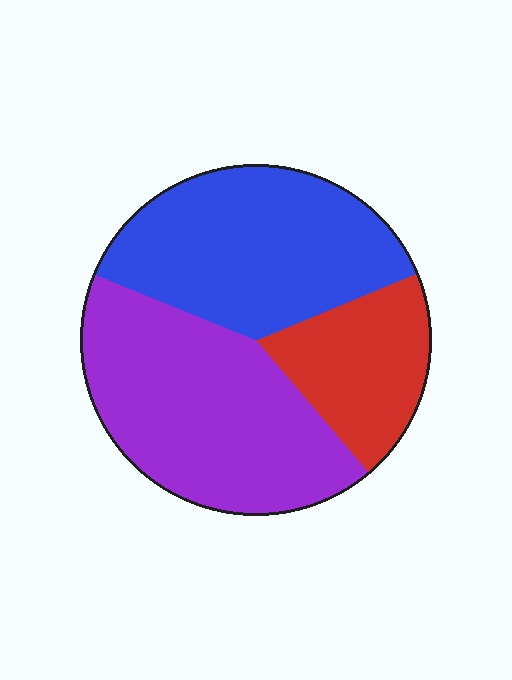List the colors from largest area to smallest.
From largest to smallest: purple, blue, red.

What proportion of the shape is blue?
Blue takes up about three eighths (3/8) of the shape.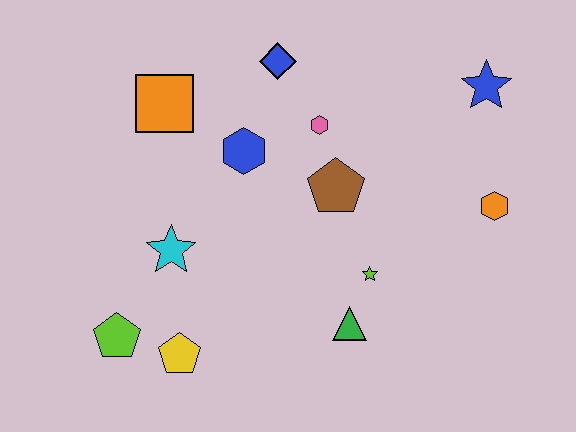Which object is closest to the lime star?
The green triangle is closest to the lime star.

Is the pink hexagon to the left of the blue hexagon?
No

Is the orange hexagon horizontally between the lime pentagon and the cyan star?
No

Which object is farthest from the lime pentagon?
The blue star is farthest from the lime pentagon.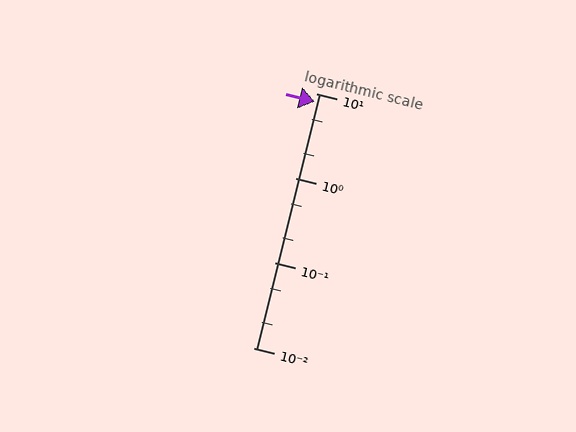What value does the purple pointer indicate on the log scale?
The pointer indicates approximately 7.9.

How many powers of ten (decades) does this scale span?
The scale spans 3 decades, from 0.01 to 10.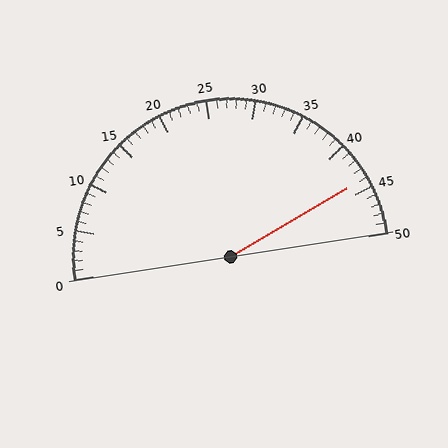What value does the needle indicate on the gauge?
The needle indicates approximately 44.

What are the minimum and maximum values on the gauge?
The gauge ranges from 0 to 50.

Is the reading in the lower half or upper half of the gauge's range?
The reading is in the upper half of the range (0 to 50).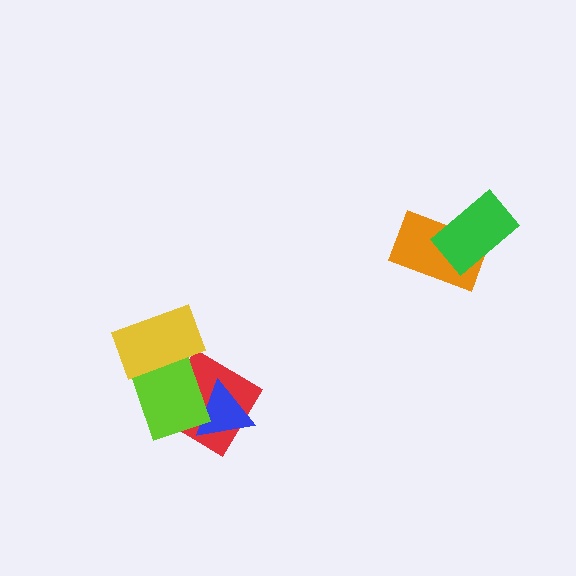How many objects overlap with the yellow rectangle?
1 object overlaps with the yellow rectangle.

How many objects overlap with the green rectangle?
1 object overlaps with the green rectangle.